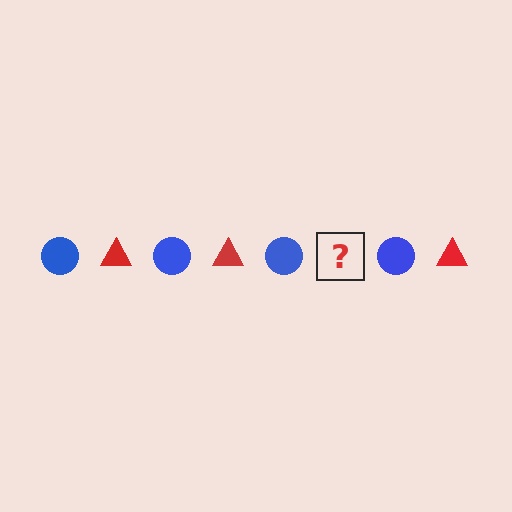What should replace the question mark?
The question mark should be replaced with a red triangle.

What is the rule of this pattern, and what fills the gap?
The rule is that the pattern alternates between blue circle and red triangle. The gap should be filled with a red triangle.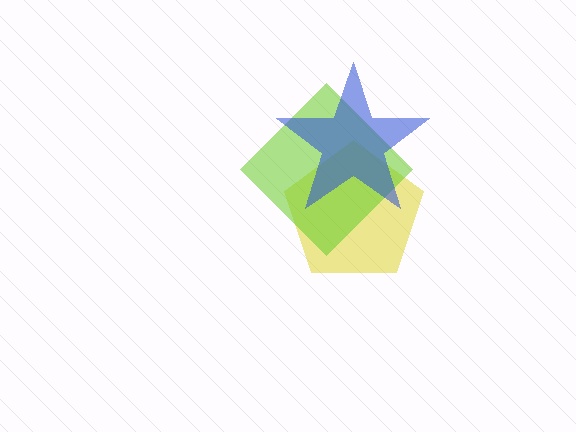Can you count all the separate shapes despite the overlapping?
Yes, there are 3 separate shapes.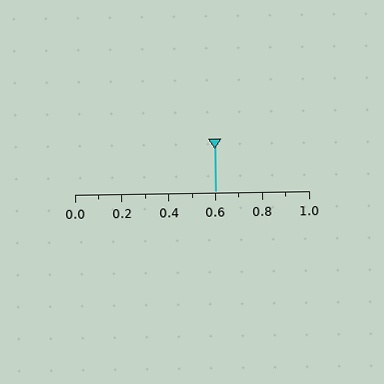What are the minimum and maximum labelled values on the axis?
The axis runs from 0.0 to 1.0.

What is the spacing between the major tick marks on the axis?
The major ticks are spaced 0.2 apart.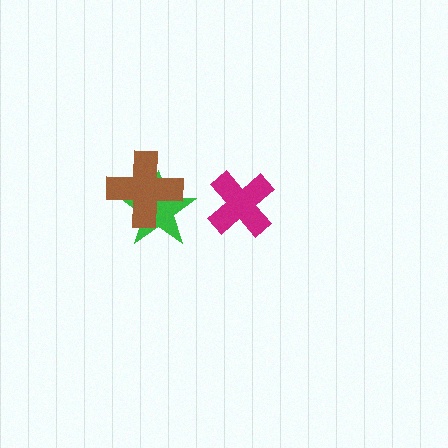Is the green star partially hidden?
Yes, it is partially covered by another shape.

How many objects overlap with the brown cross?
1 object overlaps with the brown cross.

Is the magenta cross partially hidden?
No, no other shape covers it.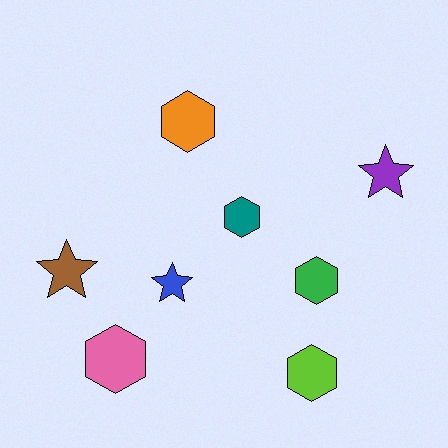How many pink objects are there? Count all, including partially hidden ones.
There is 1 pink object.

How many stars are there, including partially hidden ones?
There are 3 stars.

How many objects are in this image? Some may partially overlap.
There are 8 objects.